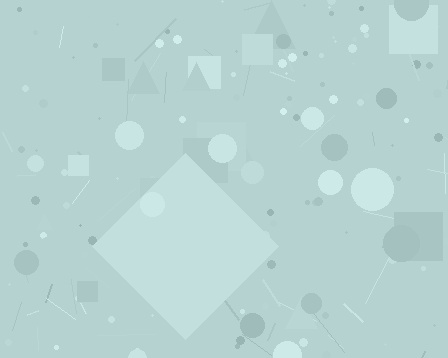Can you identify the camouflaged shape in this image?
The camouflaged shape is a diamond.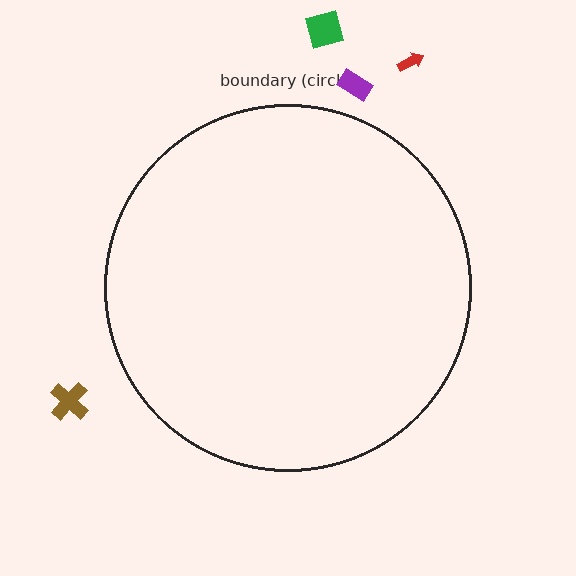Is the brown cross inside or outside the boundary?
Outside.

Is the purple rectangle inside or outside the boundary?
Outside.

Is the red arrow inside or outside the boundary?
Outside.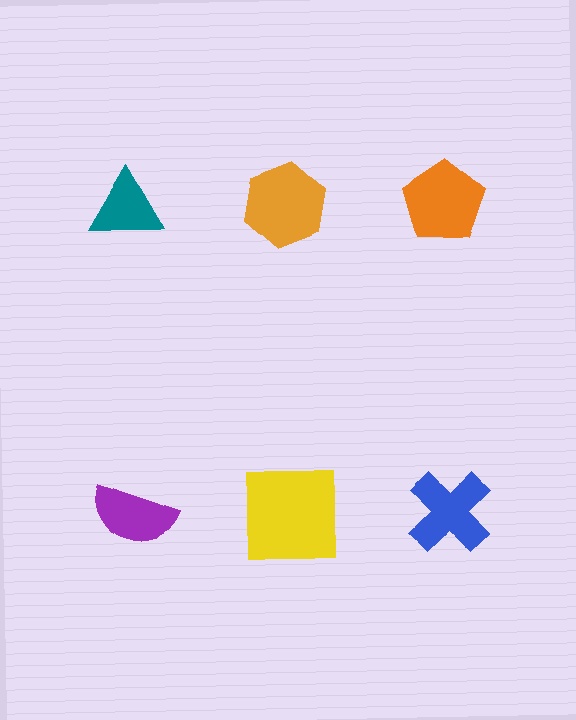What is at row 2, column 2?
A yellow square.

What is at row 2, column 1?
A purple semicircle.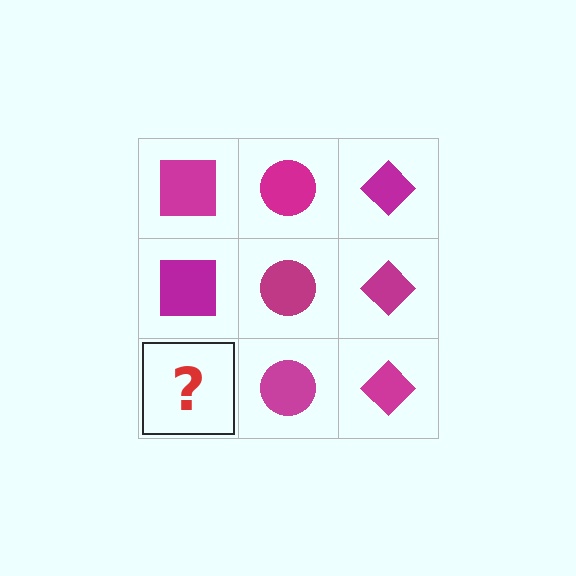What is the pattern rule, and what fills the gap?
The rule is that each column has a consistent shape. The gap should be filled with a magenta square.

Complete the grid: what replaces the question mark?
The question mark should be replaced with a magenta square.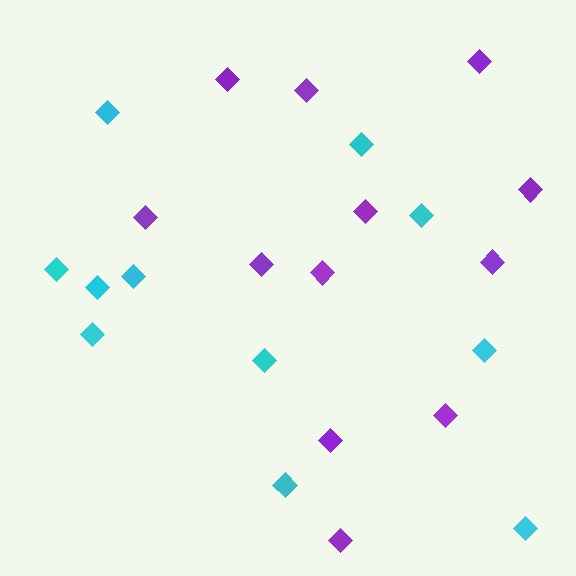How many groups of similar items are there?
There are 2 groups: one group of cyan diamonds (11) and one group of purple diamonds (12).